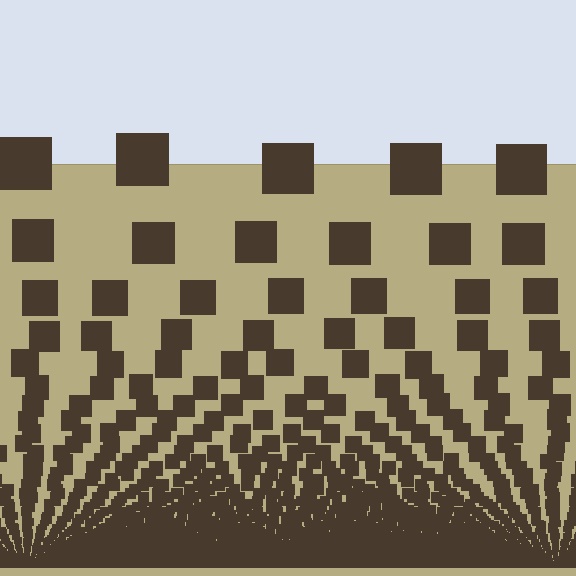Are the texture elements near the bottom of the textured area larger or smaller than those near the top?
Smaller. The gradient is inverted — elements near the bottom are smaller and denser.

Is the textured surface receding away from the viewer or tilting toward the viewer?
The surface appears to tilt toward the viewer. Texture elements get larger and sparser toward the top.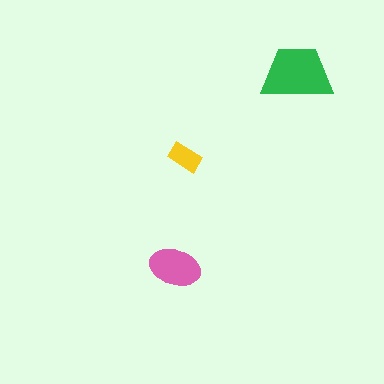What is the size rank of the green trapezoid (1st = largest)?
1st.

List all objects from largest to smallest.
The green trapezoid, the pink ellipse, the yellow rectangle.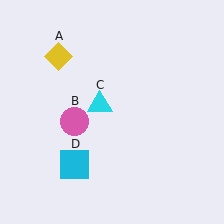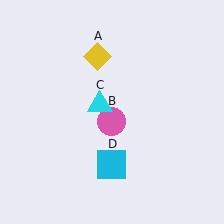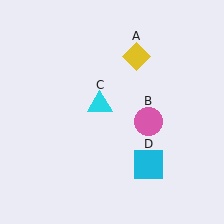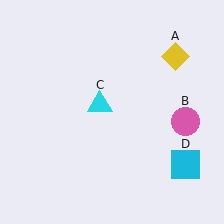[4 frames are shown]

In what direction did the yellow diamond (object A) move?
The yellow diamond (object A) moved right.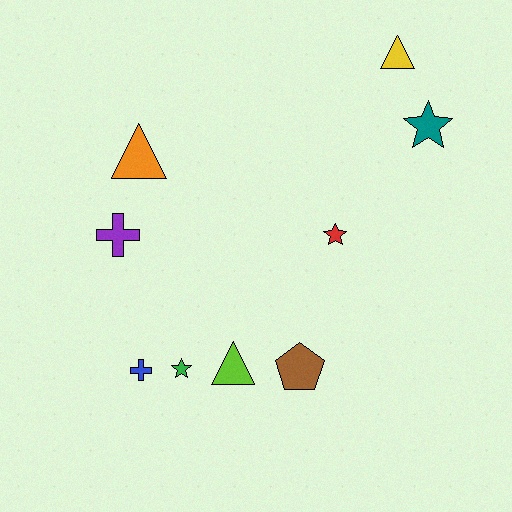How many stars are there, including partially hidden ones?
There are 3 stars.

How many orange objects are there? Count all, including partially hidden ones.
There is 1 orange object.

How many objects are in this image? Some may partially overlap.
There are 9 objects.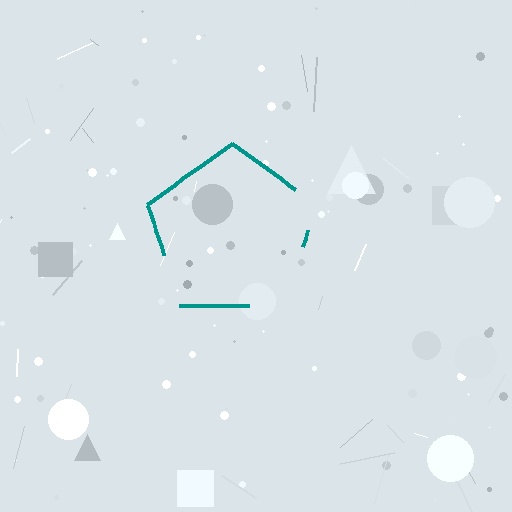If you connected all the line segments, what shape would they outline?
They would outline a pentagon.